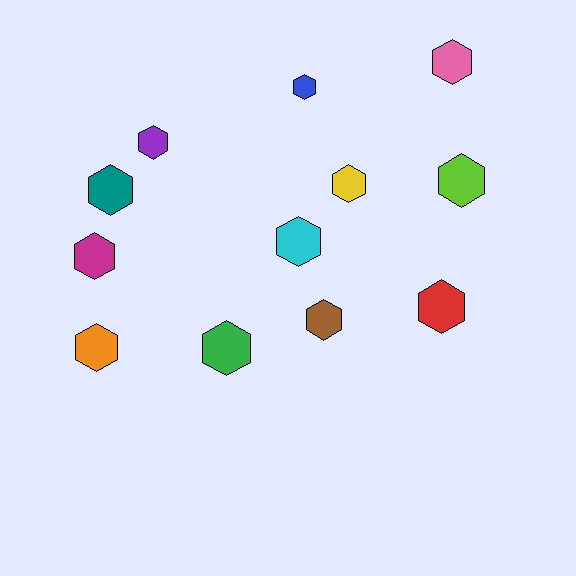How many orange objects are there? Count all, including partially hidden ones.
There is 1 orange object.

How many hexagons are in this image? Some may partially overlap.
There are 12 hexagons.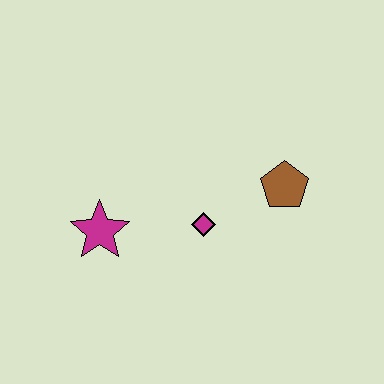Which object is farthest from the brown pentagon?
The magenta star is farthest from the brown pentagon.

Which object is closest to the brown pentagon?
The magenta diamond is closest to the brown pentagon.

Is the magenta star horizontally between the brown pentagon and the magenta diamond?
No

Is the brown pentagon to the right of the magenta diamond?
Yes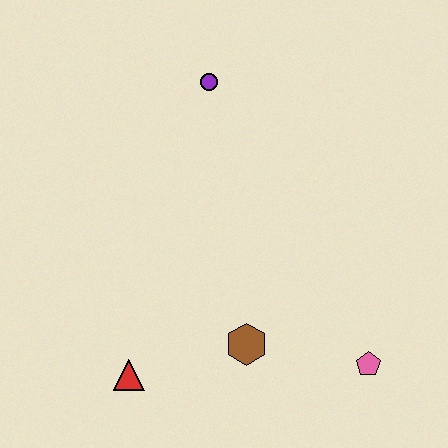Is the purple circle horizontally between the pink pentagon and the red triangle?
Yes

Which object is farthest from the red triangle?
The purple circle is farthest from the red triangle.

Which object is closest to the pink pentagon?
The brown hexagon is closest to the pink pentagon.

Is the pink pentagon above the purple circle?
No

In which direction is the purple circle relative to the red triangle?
The purple circle is above the red triangle.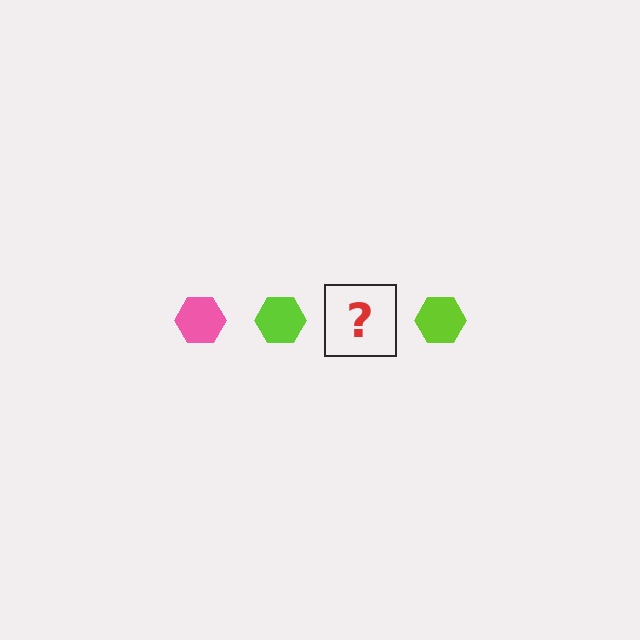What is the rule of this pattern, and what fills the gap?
The rule is that the pattern cycles through pink, lime hexagons. The gap should be filled with a pink hexagon.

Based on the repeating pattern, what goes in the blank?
The blank should be a pink hexagon.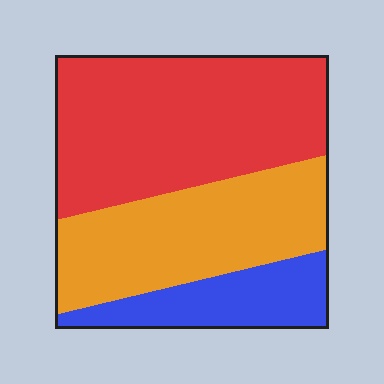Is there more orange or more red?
Red.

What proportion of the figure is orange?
Orange covers around 35% of the figure.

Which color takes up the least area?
Blue, at roughly 15%.